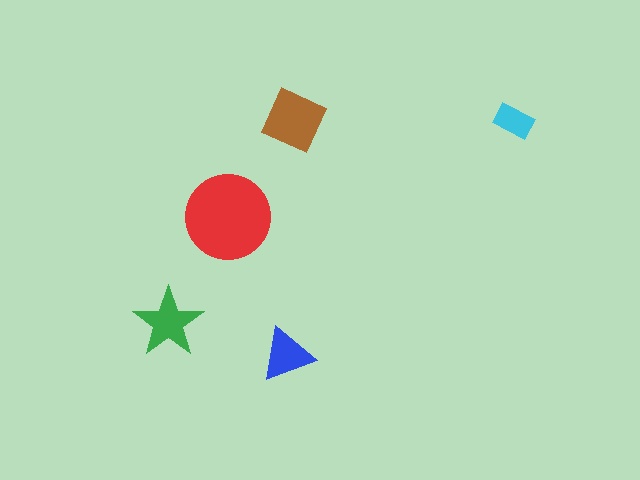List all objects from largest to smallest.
The red circle, the brown diamond, the green star, the blue triangle, the cyan rectangle.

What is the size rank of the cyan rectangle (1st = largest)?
5th.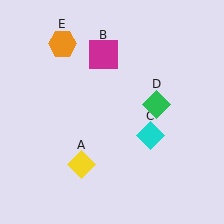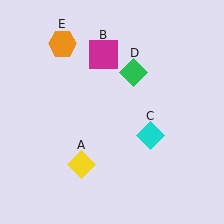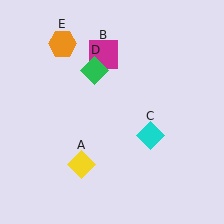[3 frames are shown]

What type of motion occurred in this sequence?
The green diamond (object D) rotated counterclockwise around the center of the scene.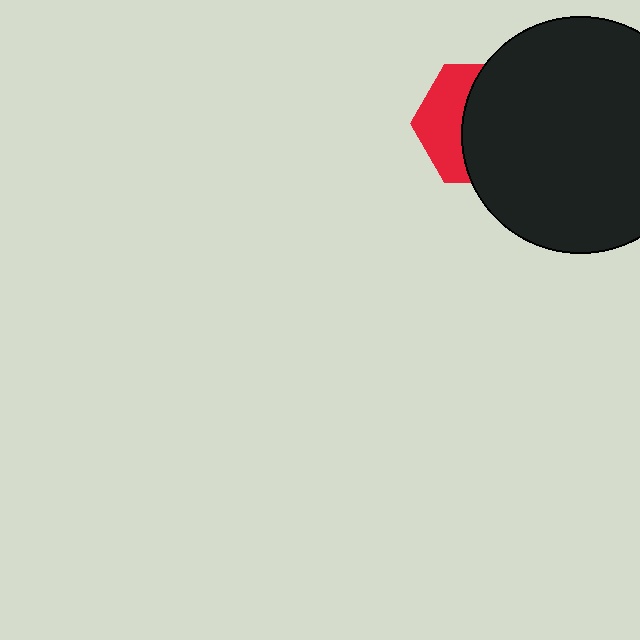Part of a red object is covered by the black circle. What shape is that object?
It is a hexagon.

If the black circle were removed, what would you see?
You would see the complete red hexagon.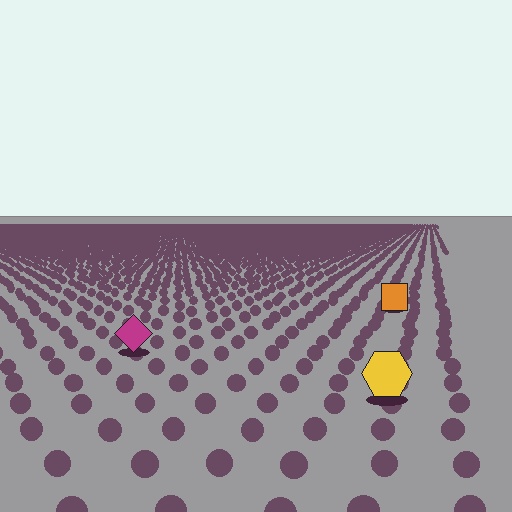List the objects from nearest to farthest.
From nearest to farthest: the yellow hexagon, the magenta diamond, the orange square.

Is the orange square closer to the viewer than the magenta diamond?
No. The magenta diamond is closer — you can tell from the texture gradient: the ground texture is coarser near it.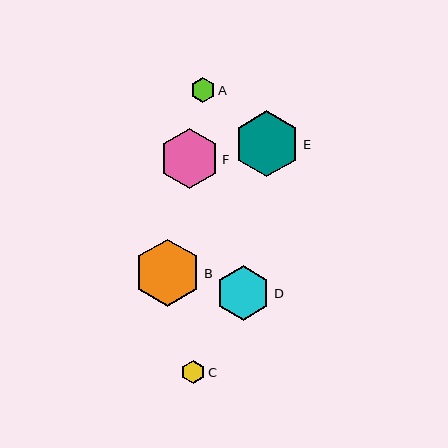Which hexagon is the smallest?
Hexagon C is the smallest with a size of approximately 23 pixels.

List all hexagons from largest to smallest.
From largest to smallest: B, E, F, D, A, C.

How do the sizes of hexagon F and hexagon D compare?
Hexagon F and hexagon D are approximately the same size.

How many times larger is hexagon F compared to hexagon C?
Hexagon F is approximately 2.6 times the size of hexagon C.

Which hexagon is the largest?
Hexagon B is the largest with a size of approximately 68 pixels.